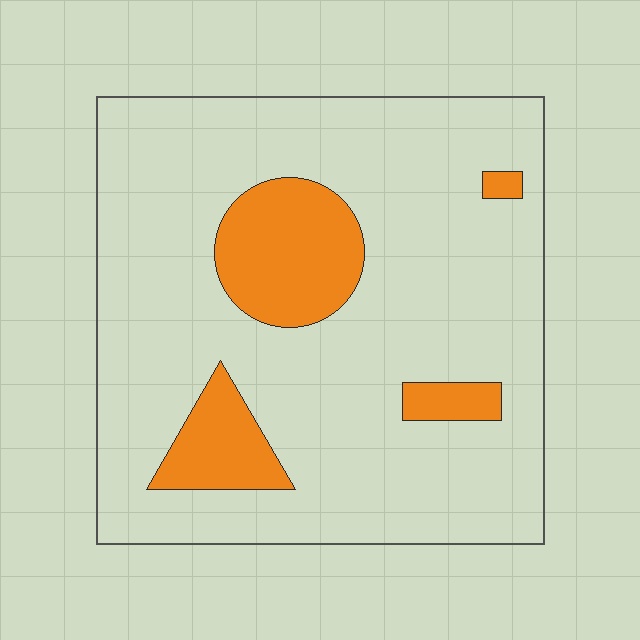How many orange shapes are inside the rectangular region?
4.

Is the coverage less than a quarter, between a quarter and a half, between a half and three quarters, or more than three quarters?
Less than a quarter.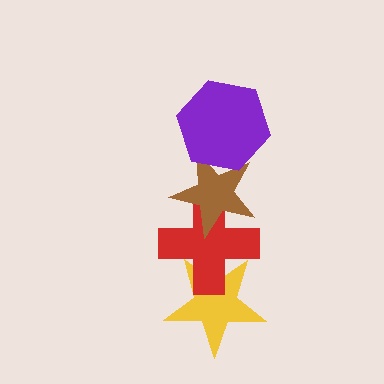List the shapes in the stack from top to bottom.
From top to bottom: the purple hexagon, the brown star, the red cross, the yellow star.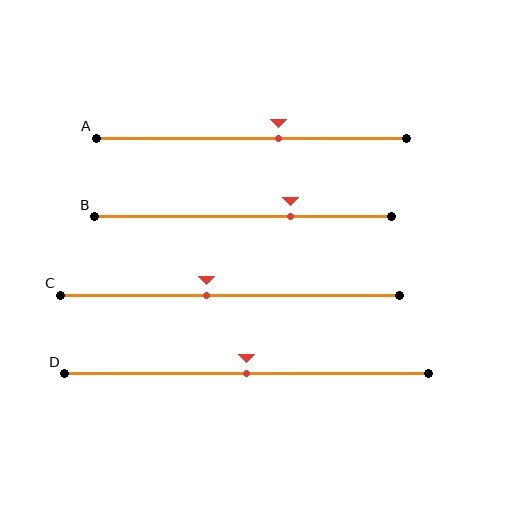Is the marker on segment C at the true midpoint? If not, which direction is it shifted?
No, the marker on segment C is shifted to the left by about 7% of the segment length.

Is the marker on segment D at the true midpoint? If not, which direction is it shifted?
Yes, the marker on segment D is at the true midpoint.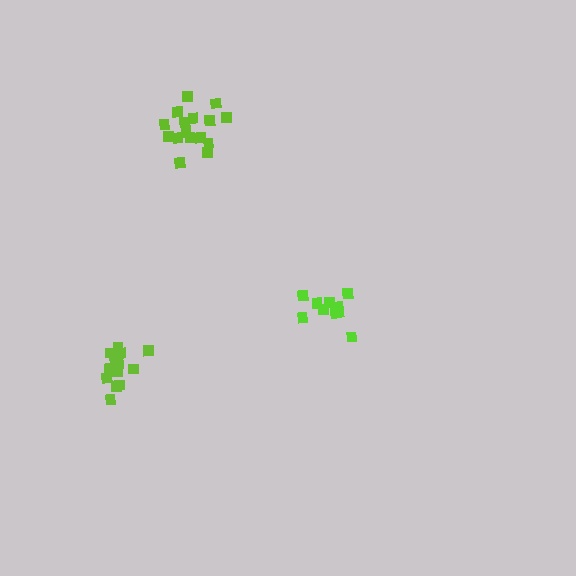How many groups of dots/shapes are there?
There are 3 groups.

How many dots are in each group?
Group 1: 10 dots, Group 2: 16 dots, Group 3: 13 dots (39 total).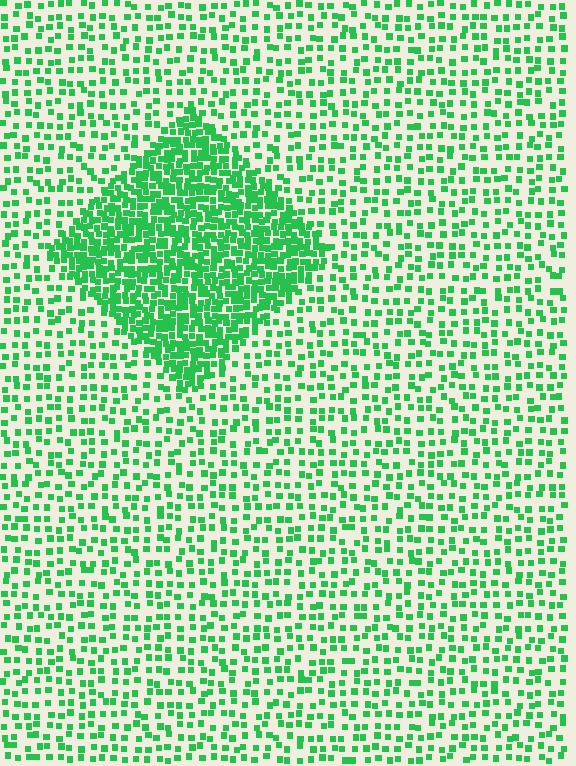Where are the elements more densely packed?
The elements are more densely packed inside the diamond boundary.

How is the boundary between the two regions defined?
The boundary is defined by a change in element density (approximately 2.6x ratio). All elements are the same color, size, and shape.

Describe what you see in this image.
The image contains small green elements arranged at two different densities. A diamond-shaped region is visible where the elements are more densely packed than the surrounding area.